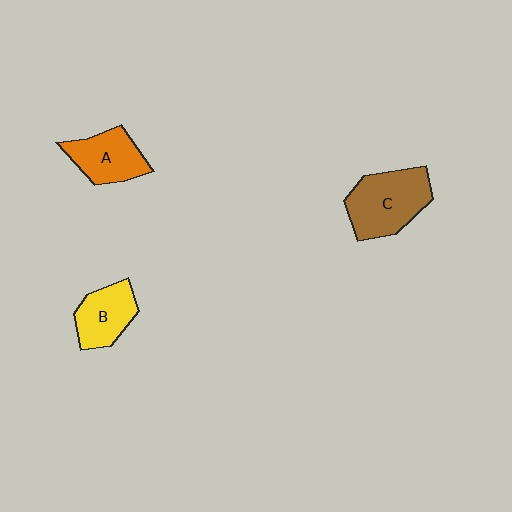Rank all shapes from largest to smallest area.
From largest to smallest: C (brown), A (orange), B (yellow).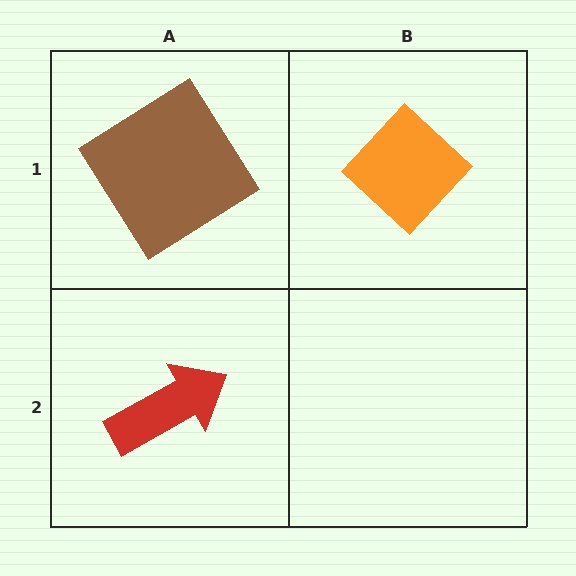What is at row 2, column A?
A red arrow.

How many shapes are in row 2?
1 shape.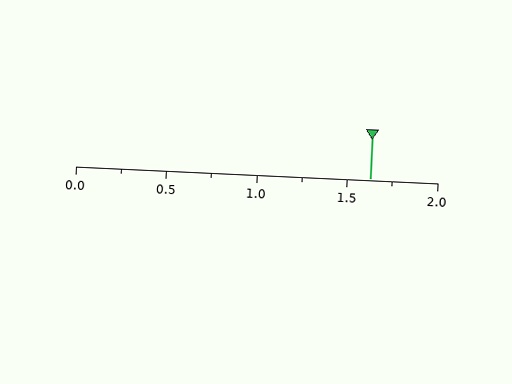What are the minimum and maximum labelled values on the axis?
The axis runs from 0.0 to 2.0.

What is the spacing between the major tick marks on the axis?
The major ticks are spaced 0.5 apart.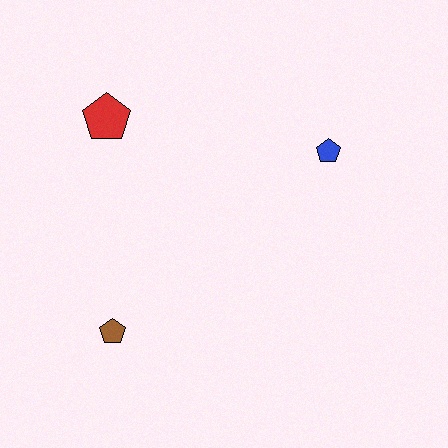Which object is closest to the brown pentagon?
The red pentagon is closest to the brown pentagon.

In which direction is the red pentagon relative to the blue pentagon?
The red pentagon is to the left of the blue pentagon.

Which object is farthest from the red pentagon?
The blue pentagon is farthest from the red pentagon.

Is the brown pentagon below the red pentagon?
Yes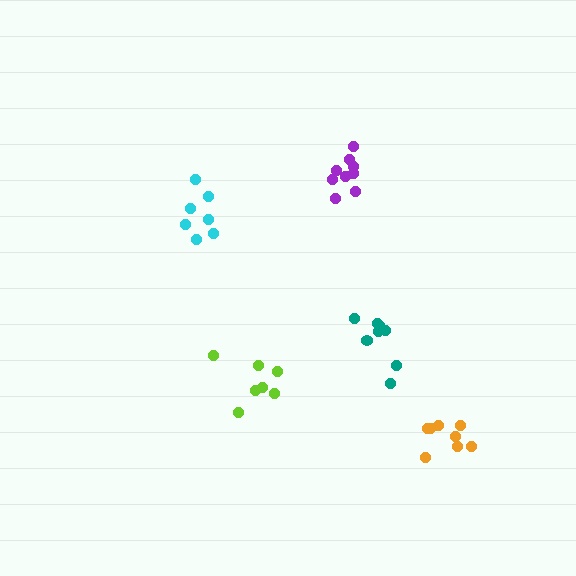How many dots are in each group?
Group 1: 8 dots, Group 2: 7 dots, Group 3: 7 dots, Group 4: 8 dots, Group 5: 9 dots (39 total).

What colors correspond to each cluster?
The clusters are colored: orange, cyan, lime, teal, purple.